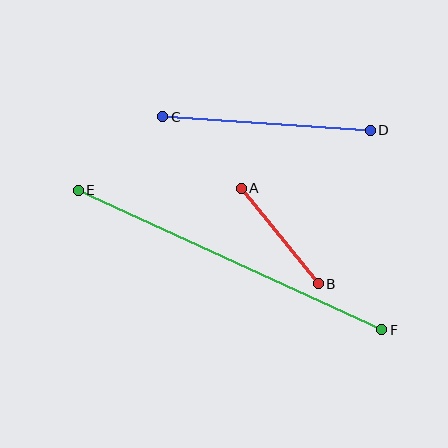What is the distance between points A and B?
The distance is approximately 123 pixels.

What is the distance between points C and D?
The distance is approximately 208 pixels.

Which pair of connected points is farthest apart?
Points E and F are farthest apart.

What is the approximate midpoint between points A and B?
The midpoint is at approximately (280, 236) pixels.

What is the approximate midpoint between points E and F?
The midpoint is at approximately (230, 260) pixels.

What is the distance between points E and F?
The distance is approximately 334 pixels.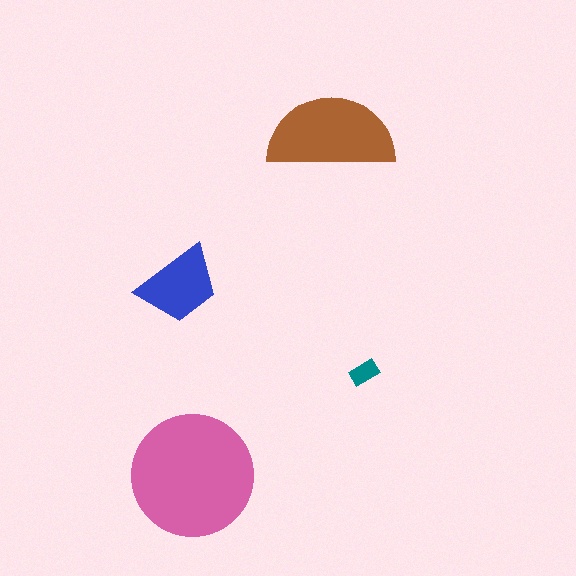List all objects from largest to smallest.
The pink circle, the brown semicircle, the blue trapezoid, the teal rectangle.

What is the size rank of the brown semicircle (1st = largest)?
2nd.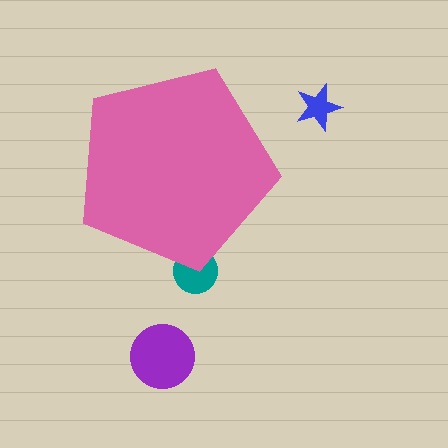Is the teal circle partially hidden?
Yes, the teal circle is partially hidden behind the pink pentagon.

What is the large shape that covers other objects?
A pink pentagon.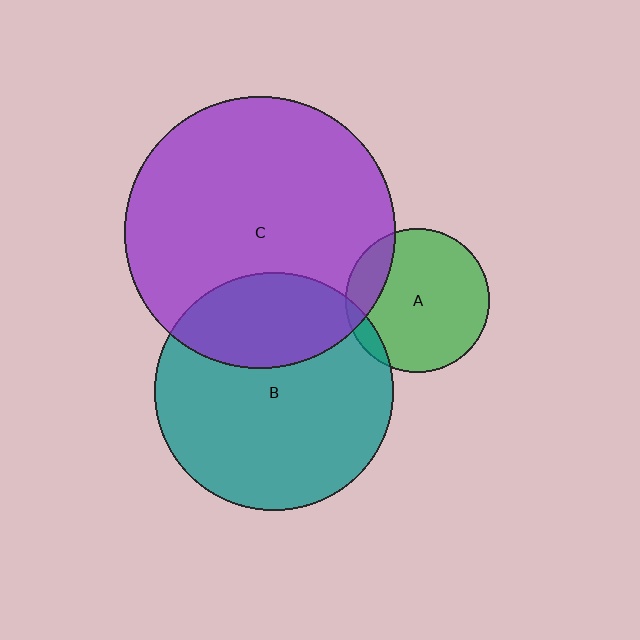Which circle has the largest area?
Circle C (purple).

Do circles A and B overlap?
Yes.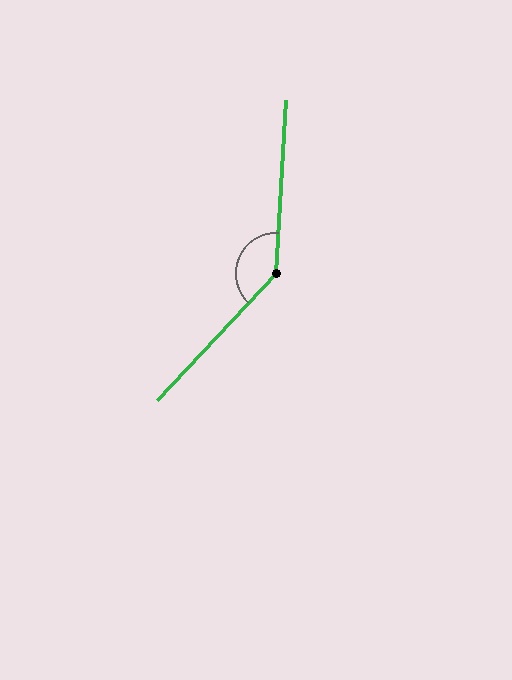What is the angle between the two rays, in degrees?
Approximately 140 degrees.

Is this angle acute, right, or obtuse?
It is obtuse.